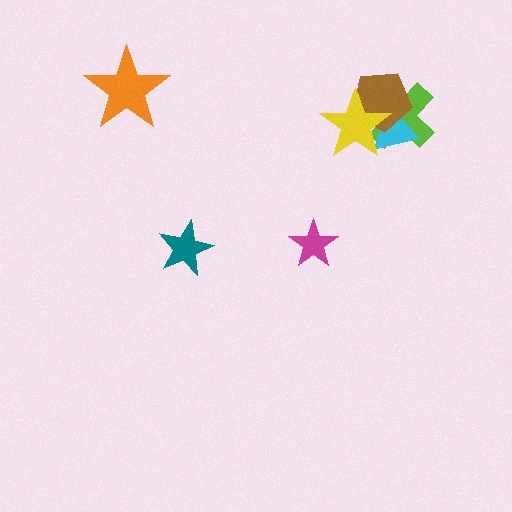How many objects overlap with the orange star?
0 objects overlap with the orange star.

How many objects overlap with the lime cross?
3 objects overlap with the lime cross.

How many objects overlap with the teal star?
0 objects overlap with the teal star.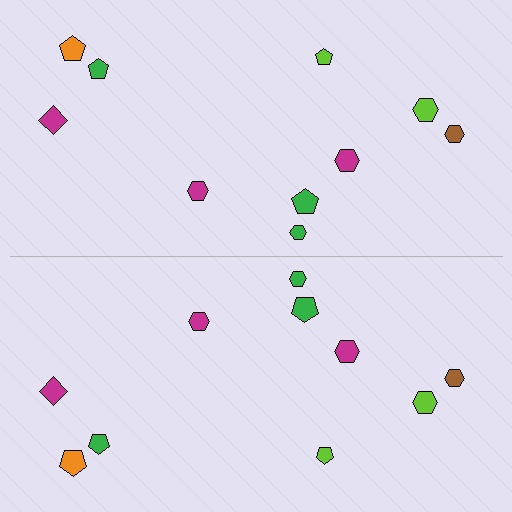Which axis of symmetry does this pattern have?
The pattern has a horizontal axis of symmetry running through the center of the image.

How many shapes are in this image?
There are 20 shapes in this image.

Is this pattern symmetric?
Yes, this pattern has bilateral (reflection) symmetry.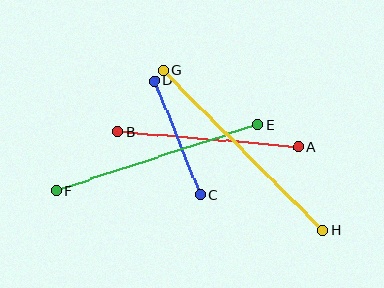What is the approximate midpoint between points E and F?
The midpoint is at approximately (157, 158) pixels.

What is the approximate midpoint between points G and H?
The midpoint is at approximately (243, 150) pixels.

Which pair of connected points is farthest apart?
Points G and H are farthest apart.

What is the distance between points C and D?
The distance is approximately 123 pixels.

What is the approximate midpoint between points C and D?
The midpoint is at approximately (177, 138) pixels.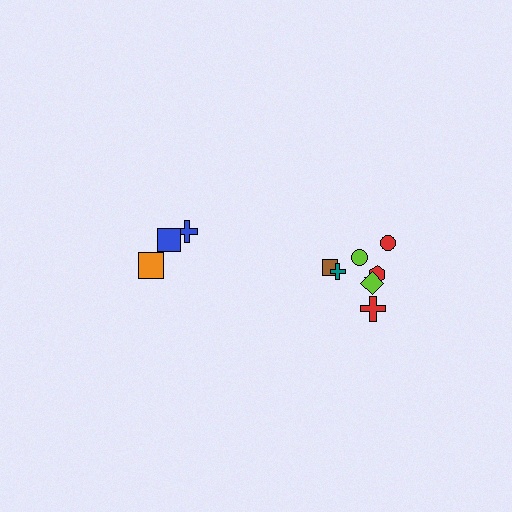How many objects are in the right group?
There are 8 objects.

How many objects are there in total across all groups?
There are 11 objects.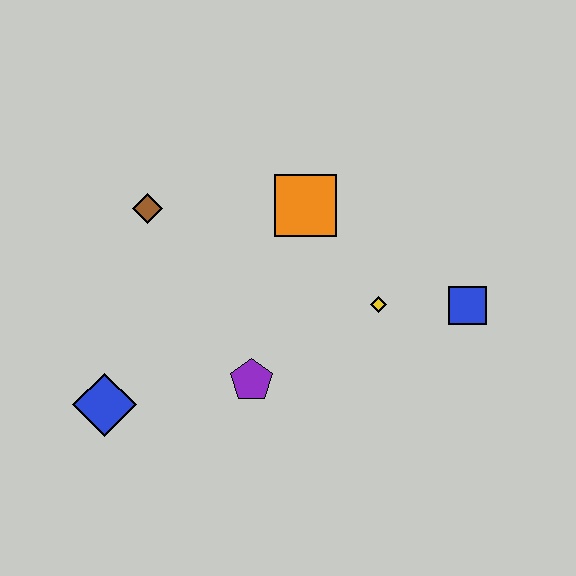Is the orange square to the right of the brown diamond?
Yes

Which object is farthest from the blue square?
The blue diamond is farthest from the blue square.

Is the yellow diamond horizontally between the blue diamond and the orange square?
No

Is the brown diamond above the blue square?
Yes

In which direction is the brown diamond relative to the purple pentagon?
The brown diamond is above the purple pentagon.